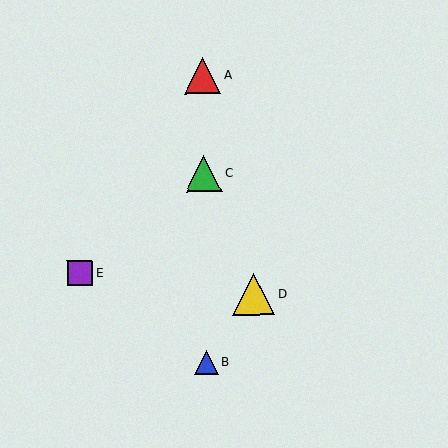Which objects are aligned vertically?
Objects A, B, C are aligned vertically.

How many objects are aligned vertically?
3 objects (A, B, C) are aligned vertically.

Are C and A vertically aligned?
Yes, both are at x≈204.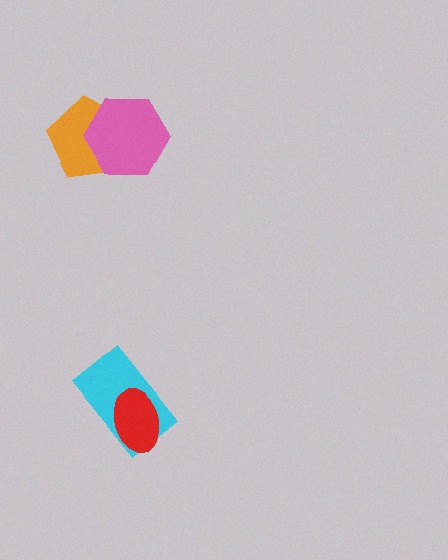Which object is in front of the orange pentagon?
The pink hexagon is in front of the orange pentagon.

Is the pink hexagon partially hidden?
No, no other shape covers it.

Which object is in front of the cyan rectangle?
The red ellipse is in front of the cyan rectangle.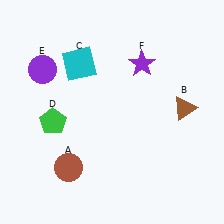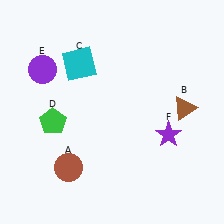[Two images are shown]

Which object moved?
The purple star (F) moved down.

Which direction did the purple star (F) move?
The purple star (F) moved down.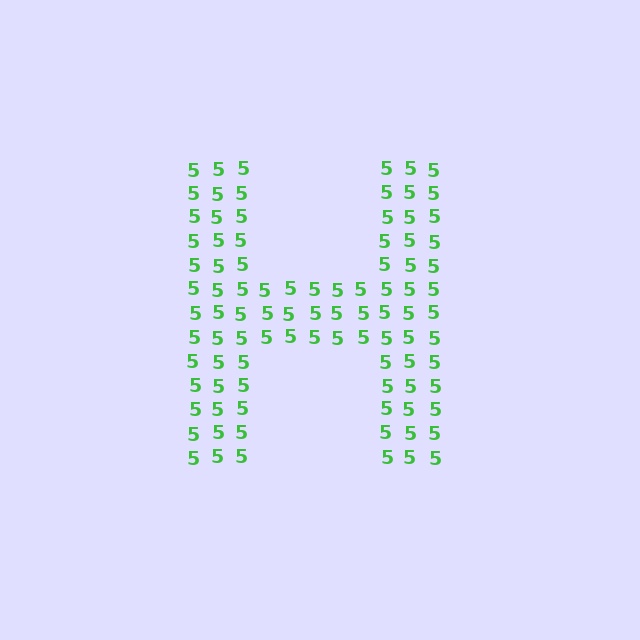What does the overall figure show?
The overall figure shows the letter H.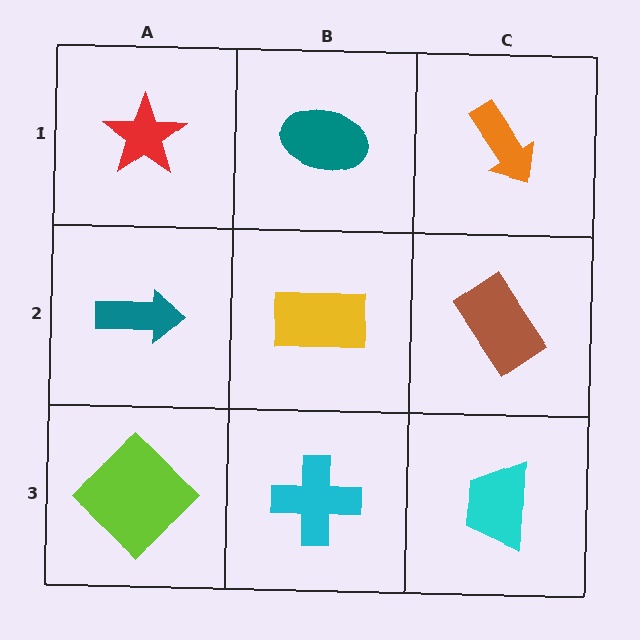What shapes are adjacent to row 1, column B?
A yellow rectangle (row 2, column B), a red star (row 1, column A), an orange arrow (row 1, column C).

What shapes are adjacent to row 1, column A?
A teal arrow (row 2, column A), a teal ellipse (row 1, column B).